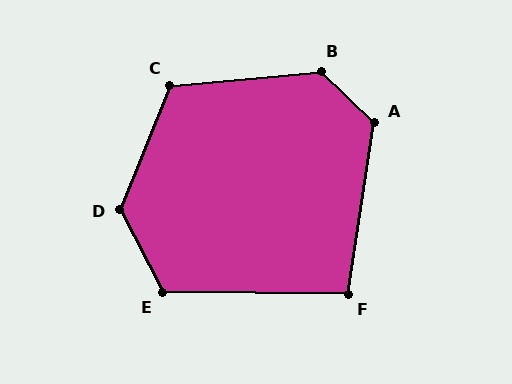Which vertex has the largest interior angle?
D, at approximately 131 degrees.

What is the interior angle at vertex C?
Approximately 117 degrees (obtuse).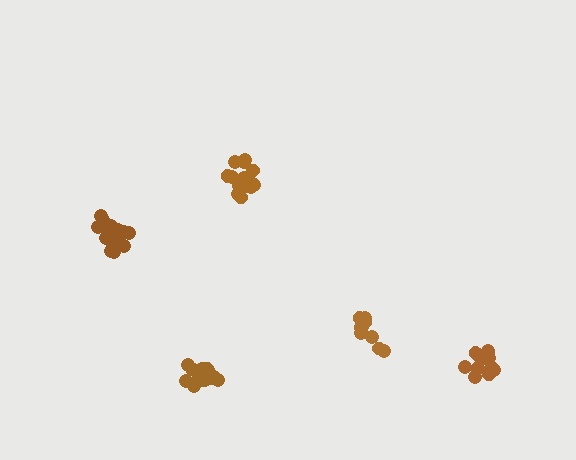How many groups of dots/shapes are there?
There are 5 groups.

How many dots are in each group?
Group 1: 16 dots, Group 2: 10 dots, Group 3: 16 dots, Group 4: 16 dots, Group 5: 13 dots (71 total).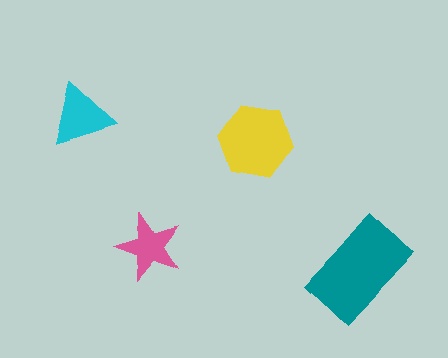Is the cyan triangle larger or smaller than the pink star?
Larger.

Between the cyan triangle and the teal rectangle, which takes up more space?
The teal rectangle.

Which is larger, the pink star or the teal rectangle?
The teal rectangle.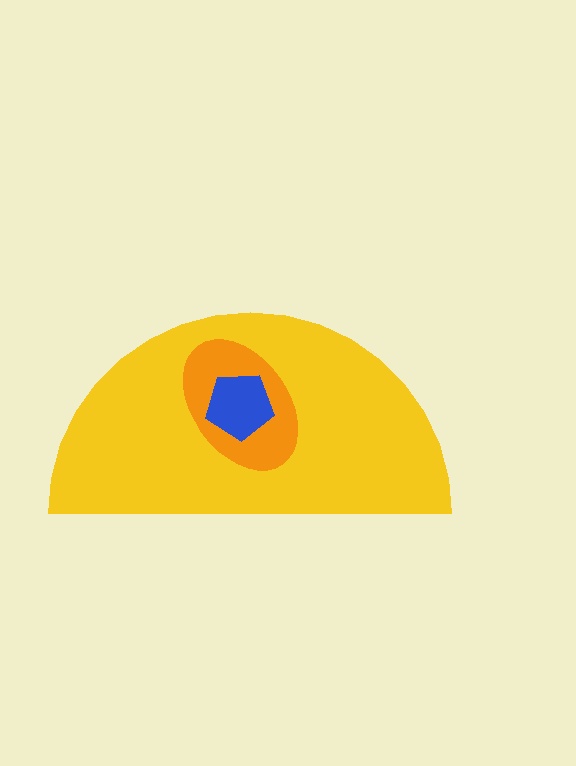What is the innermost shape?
The blue pentagon.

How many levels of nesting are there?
3.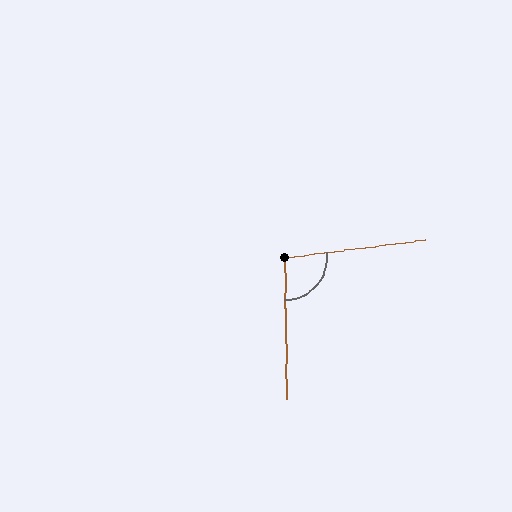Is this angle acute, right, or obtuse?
It is obtuse.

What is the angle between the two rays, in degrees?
Approximately 97 degrees.